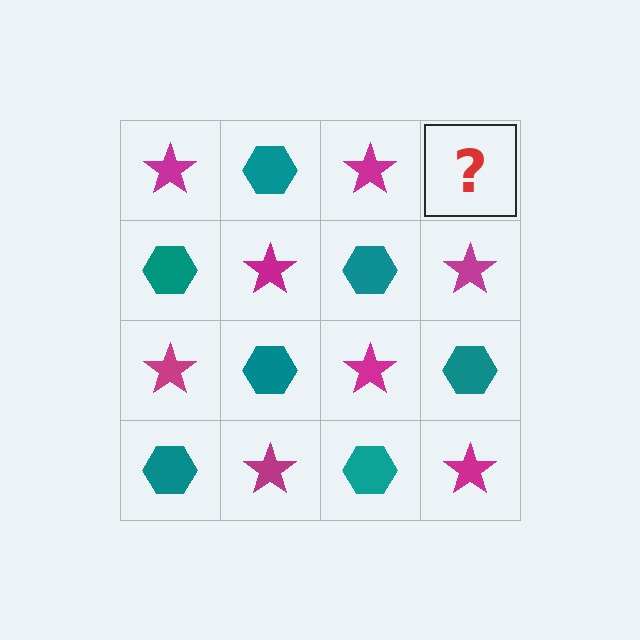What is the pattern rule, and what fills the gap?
The rule is that it alternates magenta star and teal hexagon in a checkerboard pattern. The gap should be filled with a teal hexagon.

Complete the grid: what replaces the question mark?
The question mark should be replaced with a teal hexagon.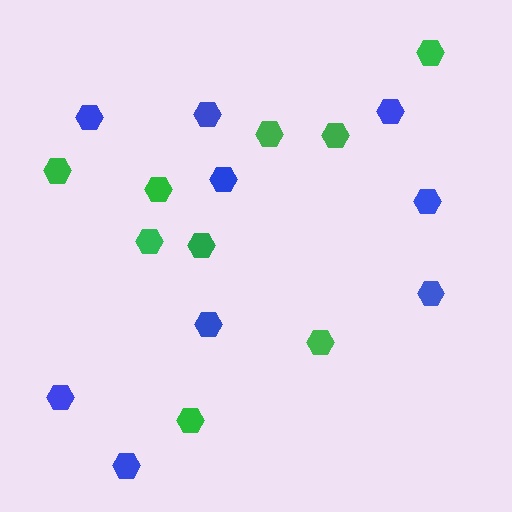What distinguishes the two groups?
There are 2 groups: one group of green hexagons (9) and one group of blue hexagons (9).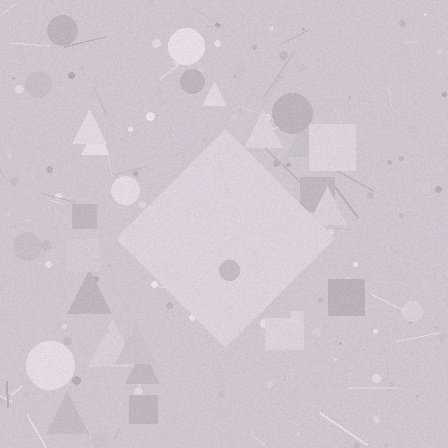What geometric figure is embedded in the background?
A diamond is embedded in the background.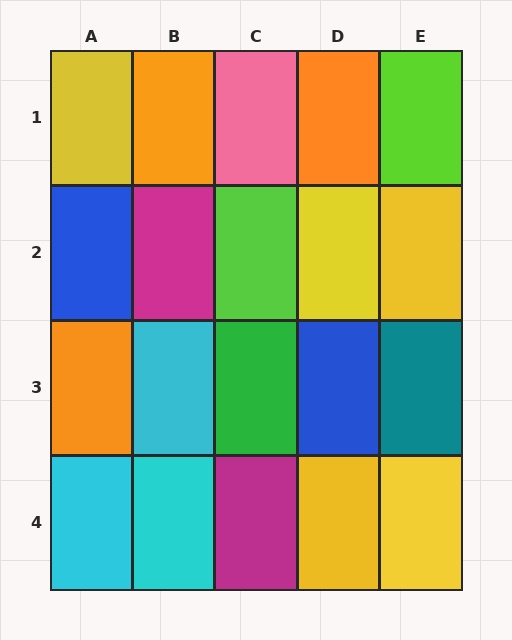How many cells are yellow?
5 cells are yellow.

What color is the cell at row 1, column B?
Orange.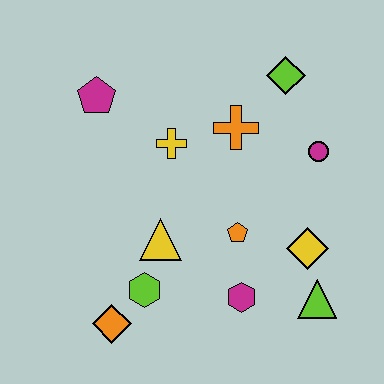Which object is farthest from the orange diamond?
The lime diamond is farthest from the orange diamond.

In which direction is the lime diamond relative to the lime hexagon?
The lime diamond is above the lime hexagon.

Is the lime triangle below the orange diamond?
No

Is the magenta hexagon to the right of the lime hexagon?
Yes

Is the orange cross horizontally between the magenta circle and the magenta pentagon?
Yes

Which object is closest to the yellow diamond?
The lime triangle is closest to the yellow diamond.